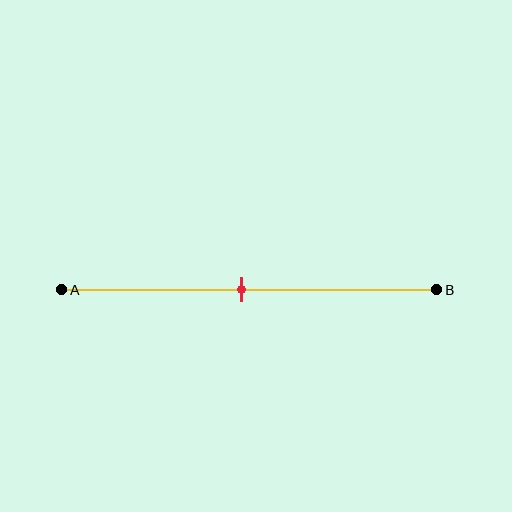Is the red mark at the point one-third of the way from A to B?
No, the mark is at about 50% from A, not at the 33% one-third point.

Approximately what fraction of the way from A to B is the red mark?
The red mark is approximately 50% of the way from A to B.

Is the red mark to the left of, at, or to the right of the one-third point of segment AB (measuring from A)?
The red mark is to the right of the one-third point of segment AB.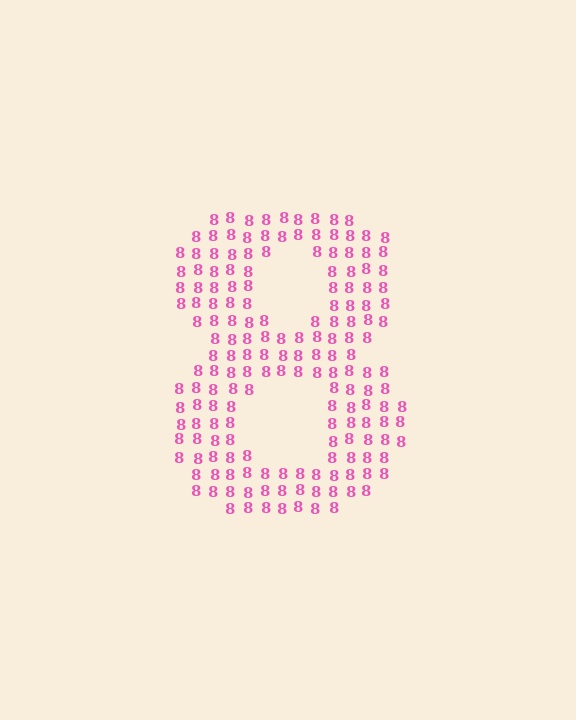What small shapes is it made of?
It is made of small digit 8's.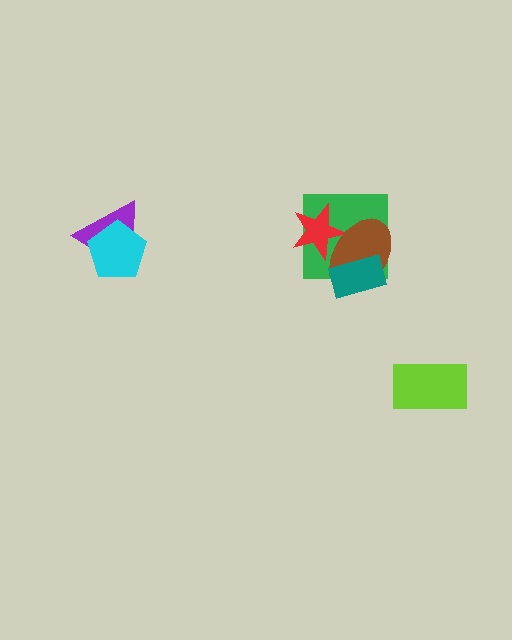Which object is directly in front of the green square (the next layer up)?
The red star is directly in front of the green square.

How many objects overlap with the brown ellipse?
3 objects overlap with the brown ellipse.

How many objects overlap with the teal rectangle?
2 objects overlap with the teal rectangle.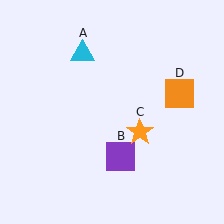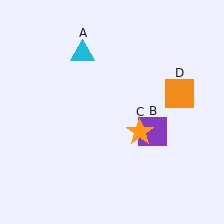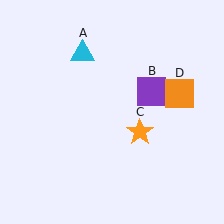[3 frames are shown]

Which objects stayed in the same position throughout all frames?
Cyan triangle (object A) and orange star (object C) and orange square (object D) remained stationary.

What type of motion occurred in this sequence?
The purple square (object B) rotated counterclockwise around the center of the scene.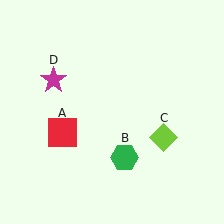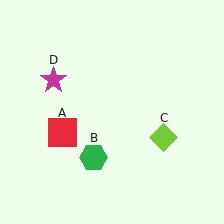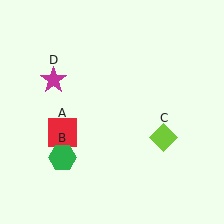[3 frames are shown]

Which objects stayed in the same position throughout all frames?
Red square (object A) and lime diamond (object C) and magenta star (object D) remained stationary.